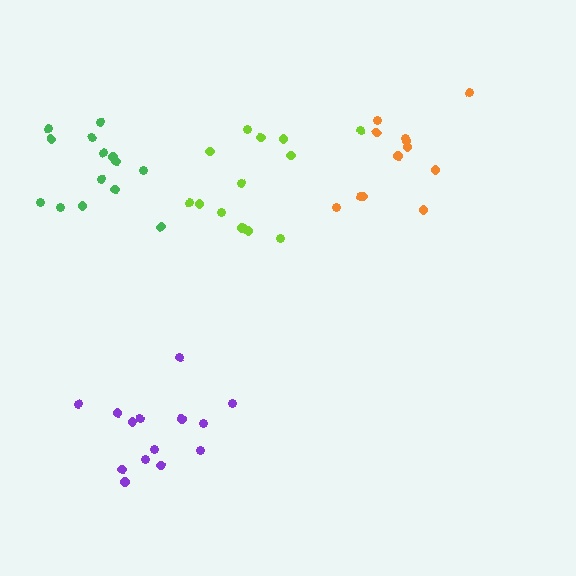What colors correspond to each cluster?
The clusters are colored: orange, lime, green, purple.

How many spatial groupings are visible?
There are 4 spatial groupings.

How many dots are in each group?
Group 1: 12 dots, Group 2: 13 dots, Group 3: 14 dots, Group 4: 14 dots (53 total).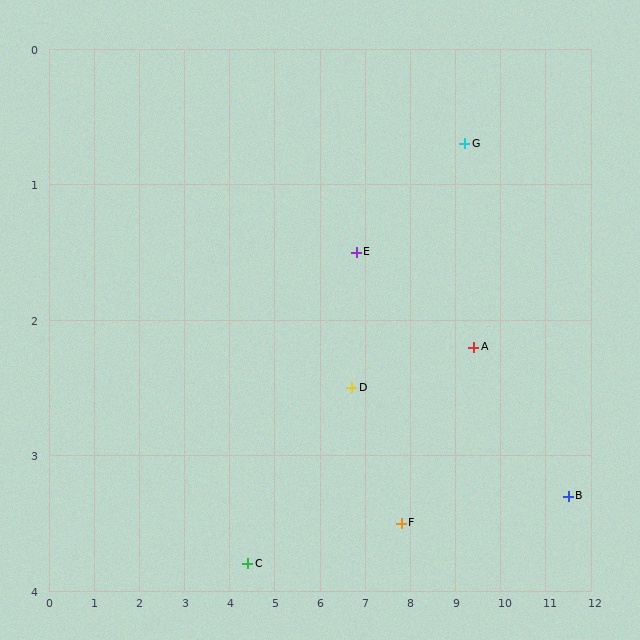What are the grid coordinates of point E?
Point E is at approximately (6.8, 1.5).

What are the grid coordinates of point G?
Point G is at approximately (9.2, 0.7).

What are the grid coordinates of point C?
Point C is at approximately (4.4, 3.8).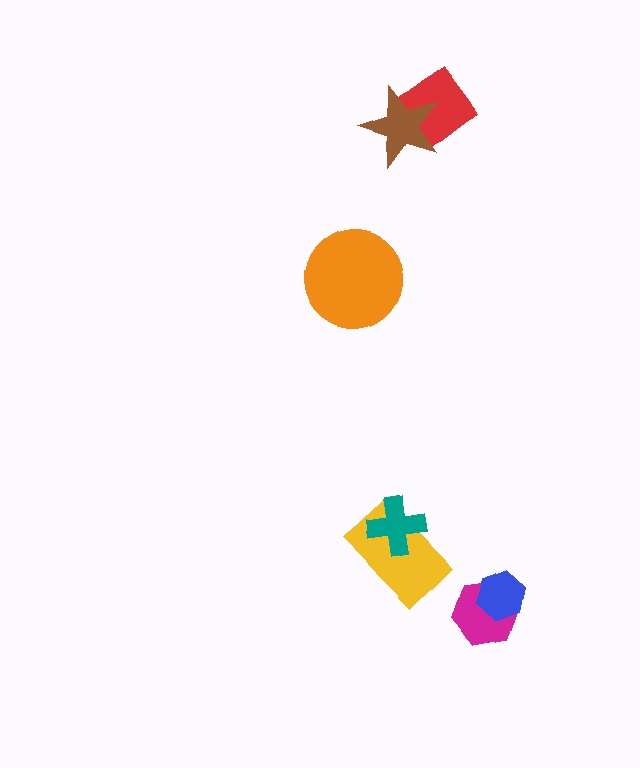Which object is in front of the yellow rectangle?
The teal cross is in front of the yellow rectangle.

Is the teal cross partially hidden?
No, no other shape covers it.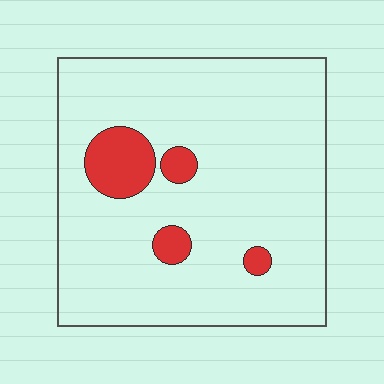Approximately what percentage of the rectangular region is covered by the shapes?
Approximately 10%.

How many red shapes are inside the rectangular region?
4.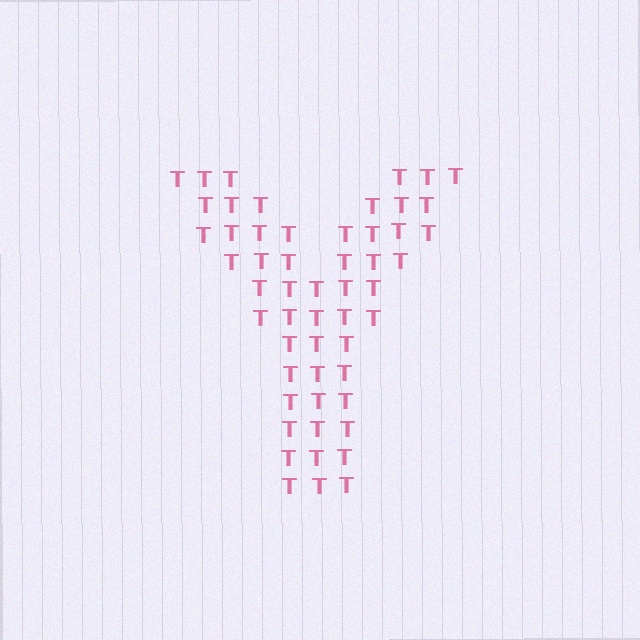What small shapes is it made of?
It is made of small letter T's.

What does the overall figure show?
The overall figure shows the letter Y.